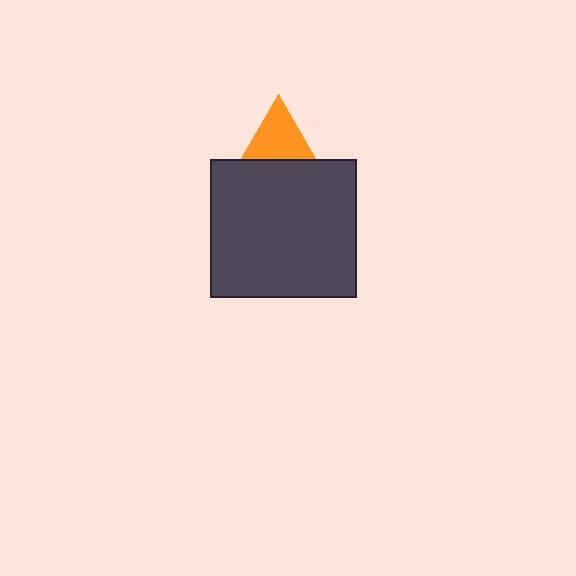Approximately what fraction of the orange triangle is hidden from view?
Roughly 49% of the orange triangle is hidden behind the dark gray rectangle.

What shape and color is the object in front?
The object in front is a dark gray rectangle.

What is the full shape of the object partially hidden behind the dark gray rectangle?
The partially hidden object is an orange triangle.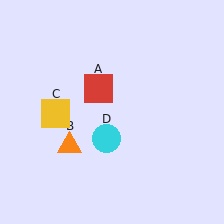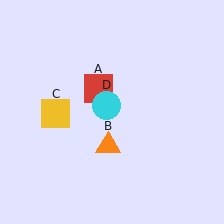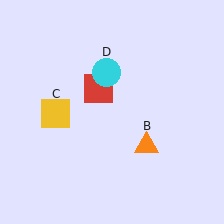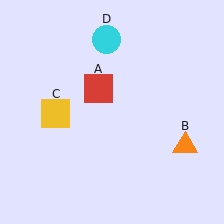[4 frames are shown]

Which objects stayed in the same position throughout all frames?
Red square (object A) and yellow square (object C) remained stationary.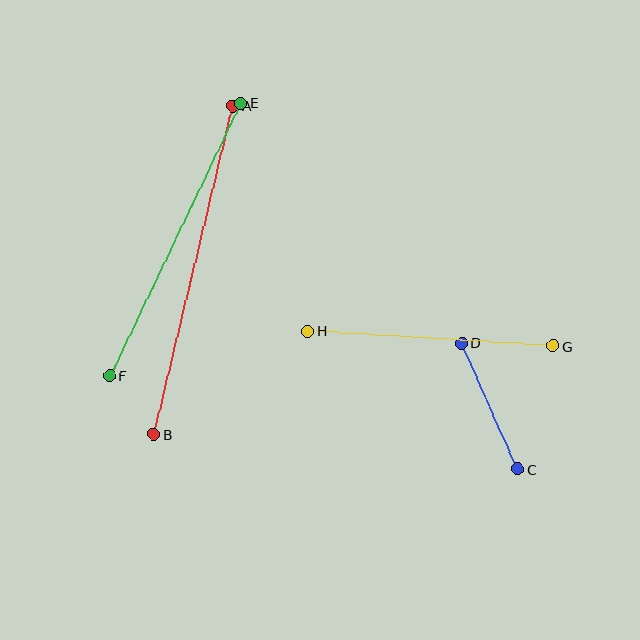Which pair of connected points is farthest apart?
Points A and B are farthest apart.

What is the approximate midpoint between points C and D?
The midpoint is at approximately (490, 406) pixels.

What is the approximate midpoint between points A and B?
The midpoint is at approximately (193, 270) pixels.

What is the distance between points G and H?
The distance is approximately 246 pixels.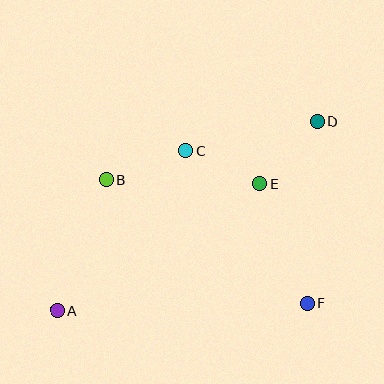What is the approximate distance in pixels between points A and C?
The distance between A and C is approximately 205 pixels.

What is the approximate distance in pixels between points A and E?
The distance between A and E is approximately 239 pixels.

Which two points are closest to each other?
Points C and E are closest to each other.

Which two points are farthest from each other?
Points A and D are farthest from each other.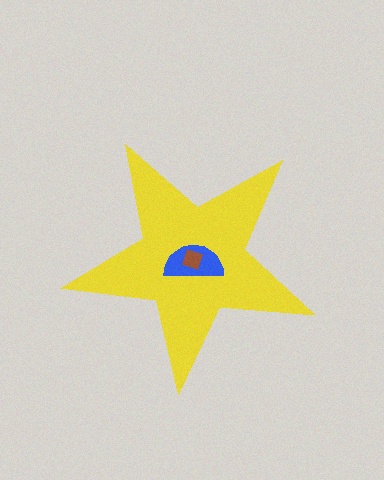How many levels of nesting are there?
3.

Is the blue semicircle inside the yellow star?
Yes.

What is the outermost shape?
The yellow star.